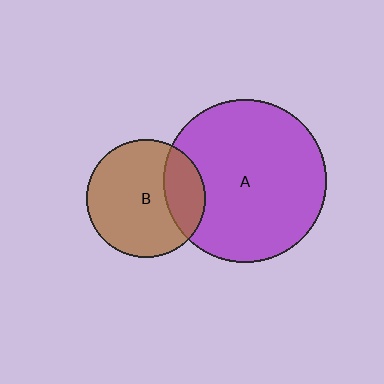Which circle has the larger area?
Circle A (purple).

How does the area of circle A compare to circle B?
Approximately 1.9 times.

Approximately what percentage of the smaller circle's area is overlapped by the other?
Approximately 25%.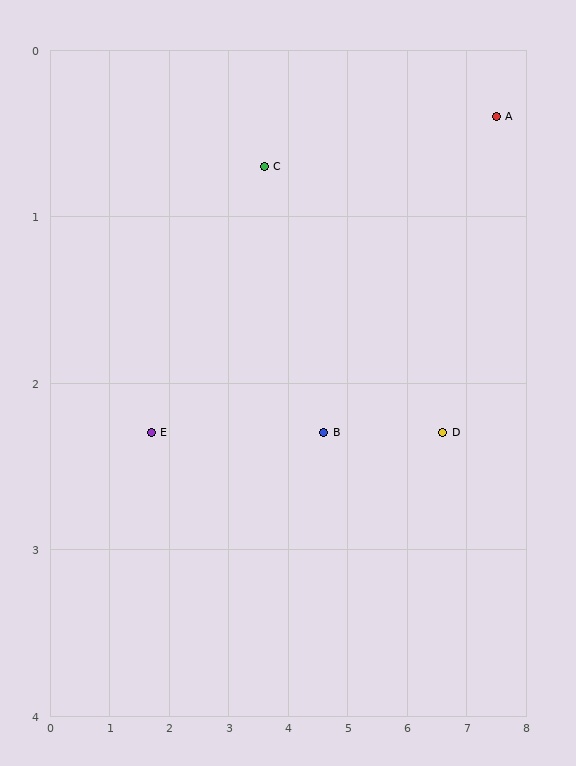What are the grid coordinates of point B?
Point B is at approximately (4.6, 2.3).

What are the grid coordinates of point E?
Point E is at approximately (1.7, 2.3).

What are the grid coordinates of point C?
Point C is at approximately (3.6, 0.7).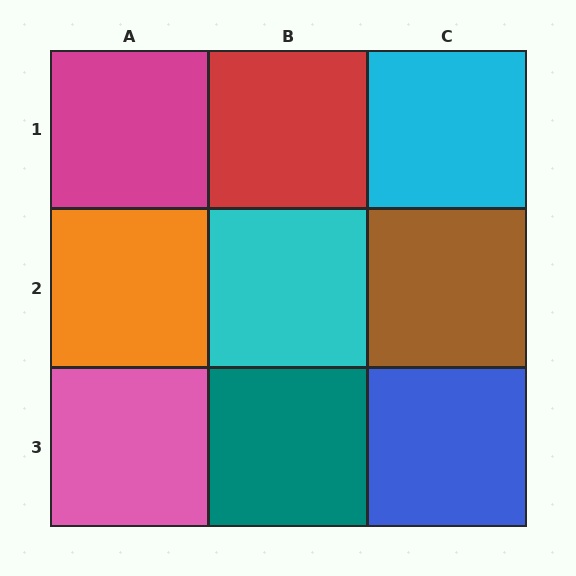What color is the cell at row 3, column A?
Pink.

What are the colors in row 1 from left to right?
Magenta, red, cyan.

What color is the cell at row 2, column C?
Brown.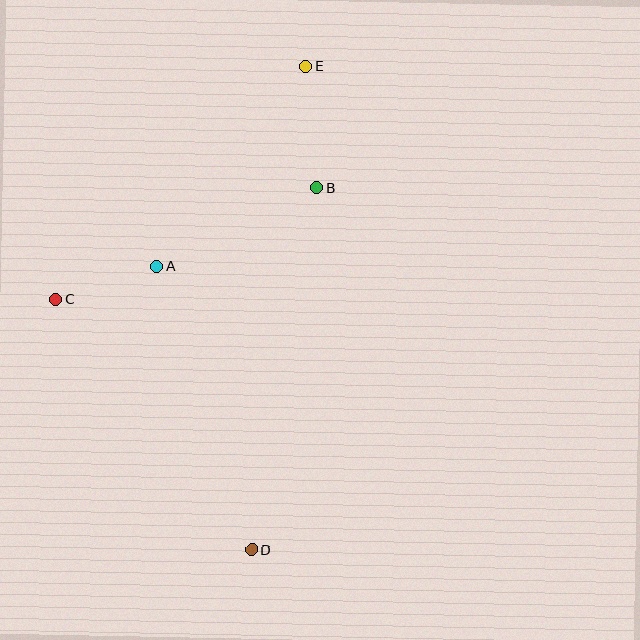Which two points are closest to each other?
Points A and C are closest to each other.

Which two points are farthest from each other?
Points D and E are farthest from each other.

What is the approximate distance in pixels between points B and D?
The distance between B and D is approximately 368 pixels.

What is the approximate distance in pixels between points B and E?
The distance between B and E is approximately 122 pixels.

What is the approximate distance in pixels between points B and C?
The distance between B and C is approximately 283 pixels.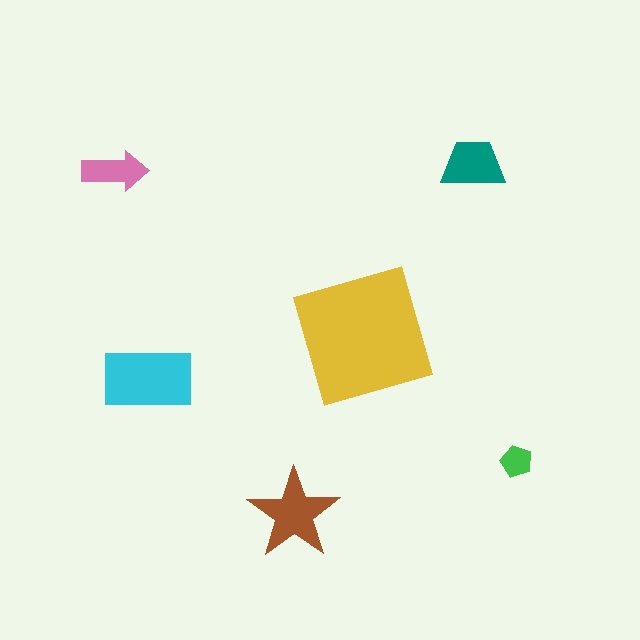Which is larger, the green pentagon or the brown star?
The brown star.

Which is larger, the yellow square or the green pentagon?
The yellow square.